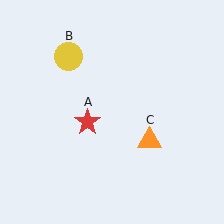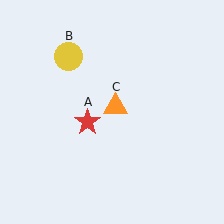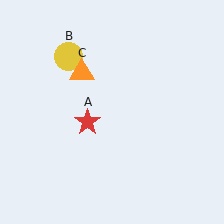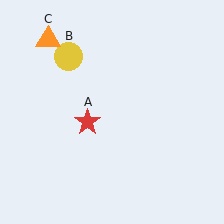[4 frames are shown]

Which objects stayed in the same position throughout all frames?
Red star (object A) and yellow circle (object B) remained stationary.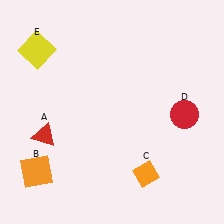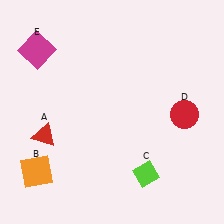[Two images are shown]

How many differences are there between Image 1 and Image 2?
There are 2 differences between the two images.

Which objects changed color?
C changed from orange to lime. E changed from yellow to magenta.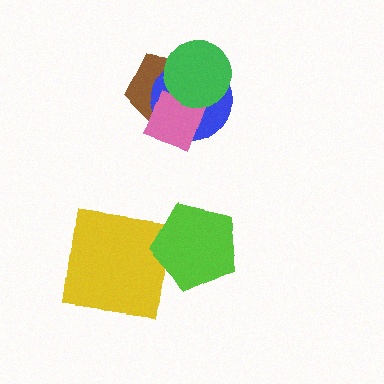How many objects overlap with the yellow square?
1 object overlaps with the yellow square.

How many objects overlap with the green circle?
3 objects overlap with the green circle.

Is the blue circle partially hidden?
Yes, it is partially covered by another shape.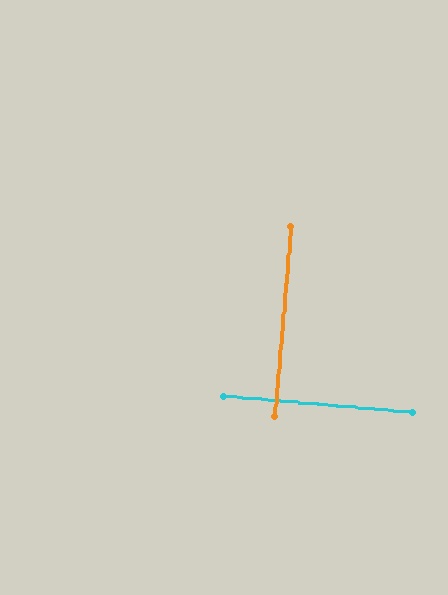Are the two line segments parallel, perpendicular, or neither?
Perpendicular — they meet at approximately 90°.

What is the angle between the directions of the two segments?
Approximately 90 degrees.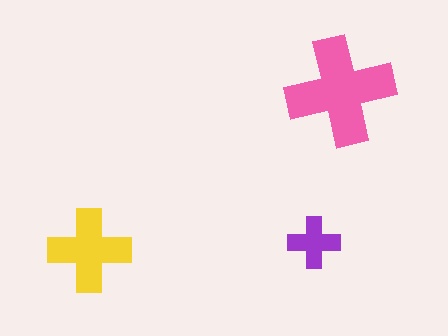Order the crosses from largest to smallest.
the pink one, the yellow one, the purple one.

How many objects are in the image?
There are 3 objects in the image.